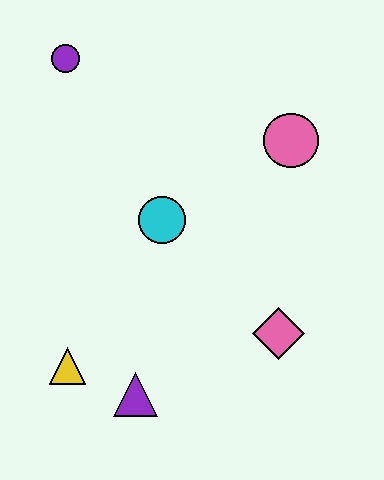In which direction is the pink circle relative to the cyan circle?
The pink circle is to the right of the cyan circle.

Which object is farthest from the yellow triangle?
The pink circle is farthest from the yellow triangle.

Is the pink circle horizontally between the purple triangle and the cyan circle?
No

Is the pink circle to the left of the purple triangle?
No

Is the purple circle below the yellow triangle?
No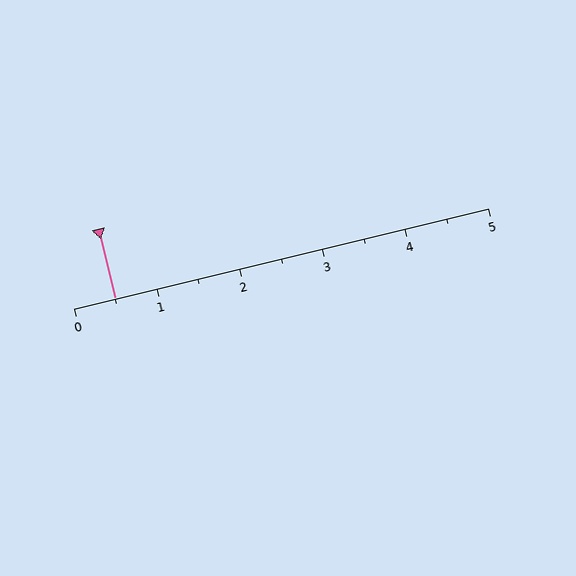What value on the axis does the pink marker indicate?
The marker indicates approximately 0.5.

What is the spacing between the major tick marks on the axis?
The major ticks are spaced 1 apart.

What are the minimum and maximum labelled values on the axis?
The axis runs from 0 to 5.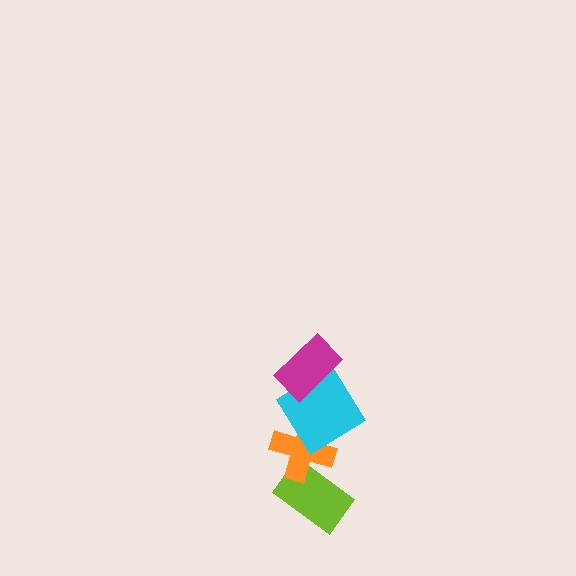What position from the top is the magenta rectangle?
The magenta rectangle is 1st from the top.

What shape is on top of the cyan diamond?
The magenta rectangle is on top of the cyan diamond.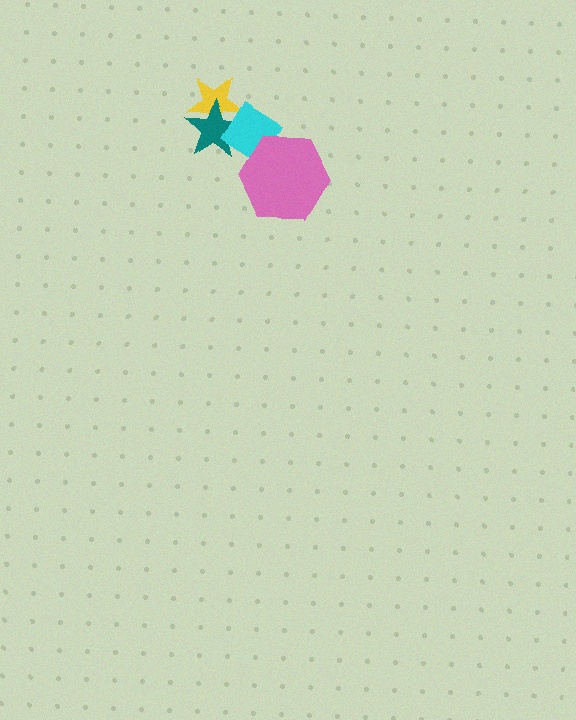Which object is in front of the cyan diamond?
The pink hexagon is in front of the cyan diamond.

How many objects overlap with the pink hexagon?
1 object overlaps with the pink hexagon.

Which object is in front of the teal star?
The cyan diamond is in front of the teal star.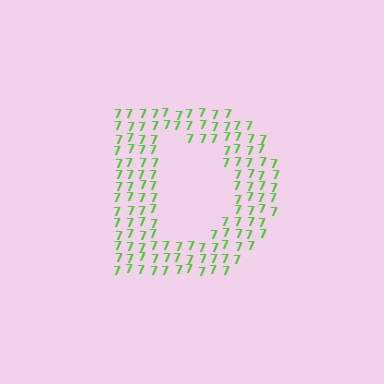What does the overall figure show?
The overall figure shows the letter D.